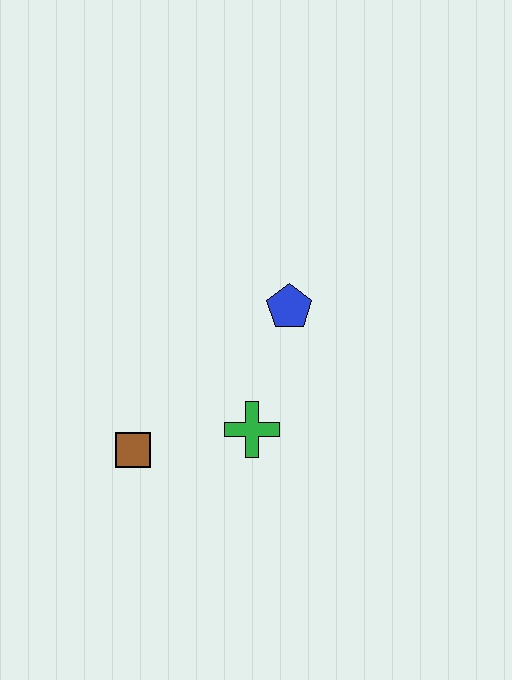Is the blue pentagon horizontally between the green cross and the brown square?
No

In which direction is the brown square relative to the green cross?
The brown square is to the left of the green cross.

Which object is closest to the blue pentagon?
The green cross is closest to the blue pentagon.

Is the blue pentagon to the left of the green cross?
No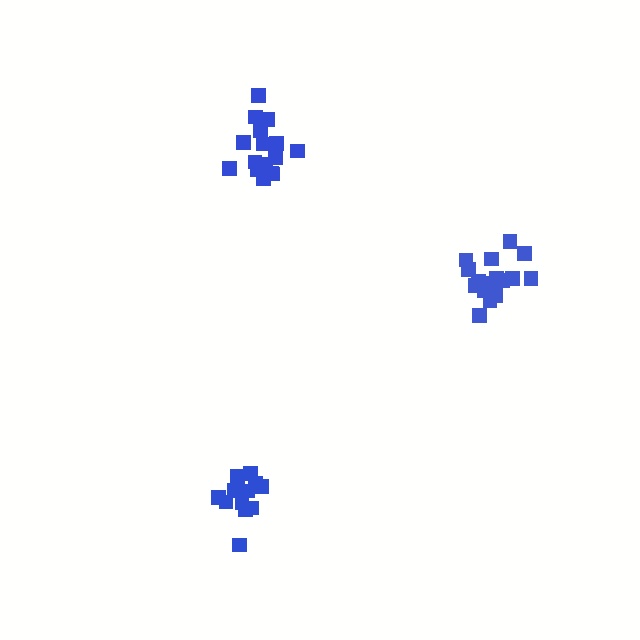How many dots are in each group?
Group 1: 16 dots, Group 2: 12 dots, Group 3: 16 dots (44 total).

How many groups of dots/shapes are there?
There are 3 groups.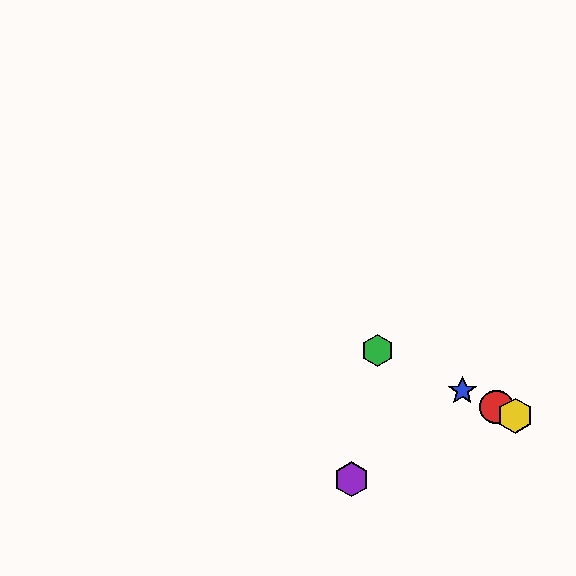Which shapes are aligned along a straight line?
The red circle, the blue star, the green hexagon, the yellow hexagon are aligned along a straight line.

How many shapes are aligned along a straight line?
4 shapes (the red circle, the blue star, the green hexagon, the yellow hexagon) are aligned along a straight line.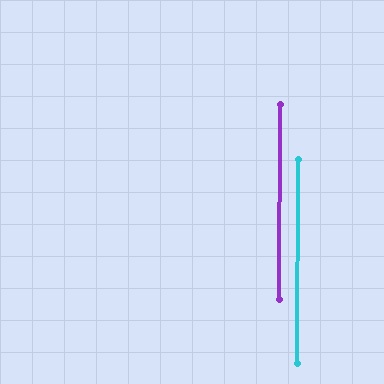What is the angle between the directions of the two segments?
Approximately 0 degrees.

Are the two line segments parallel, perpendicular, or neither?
Parallel — their directions differ by only 0.1°.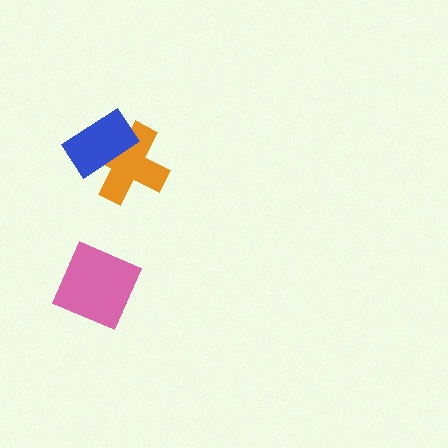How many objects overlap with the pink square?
0 objects overlap with the pink square.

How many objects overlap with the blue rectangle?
1 object overlaps with the blue rectangle.